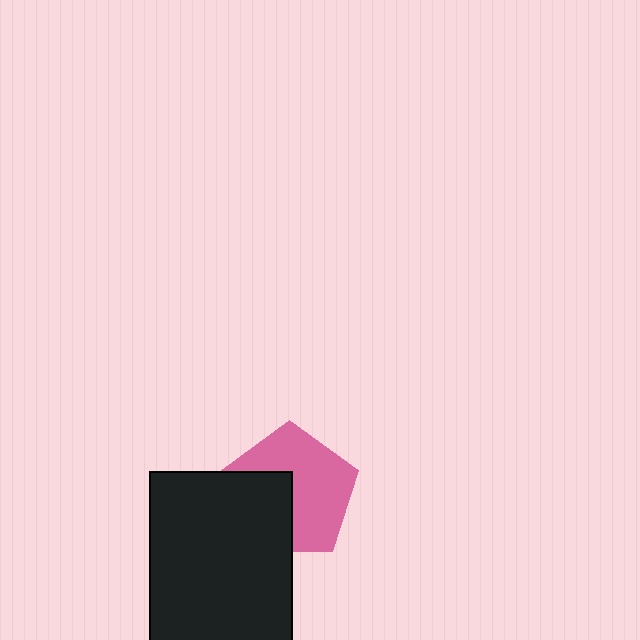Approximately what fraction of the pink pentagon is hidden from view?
Roughly 38% of the pink pentagon is hidden behind the black rectangle.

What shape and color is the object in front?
The object in front is a black rectangle.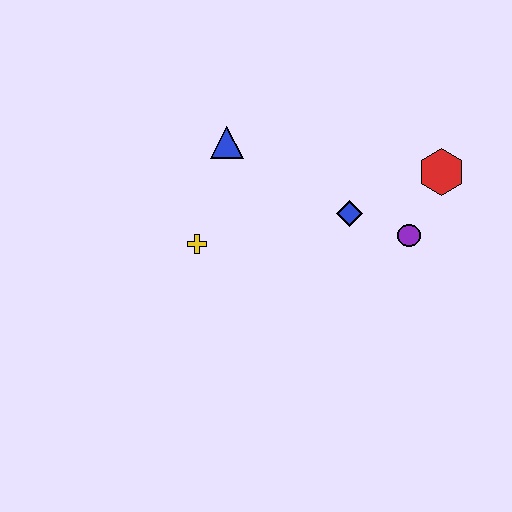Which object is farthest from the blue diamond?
The yellow cross is farthest from the blue diamond.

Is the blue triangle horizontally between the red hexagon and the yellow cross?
Yes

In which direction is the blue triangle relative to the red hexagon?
The blue triangle is to the left of the red hexagon.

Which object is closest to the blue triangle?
The yellow cross is closest to the blue triangle.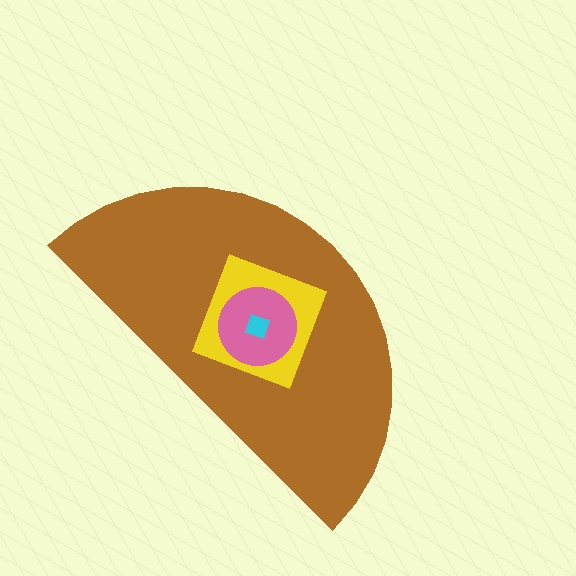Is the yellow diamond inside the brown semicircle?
Yes.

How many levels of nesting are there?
4.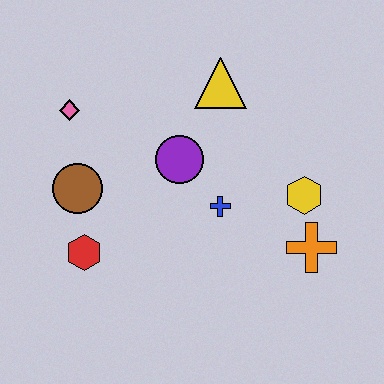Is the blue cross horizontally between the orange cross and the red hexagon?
Yes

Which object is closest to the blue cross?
The purple circle is closest to the blue cross.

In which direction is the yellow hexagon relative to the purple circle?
The yellow hexagon is to the right of the purple circle.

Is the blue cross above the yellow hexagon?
No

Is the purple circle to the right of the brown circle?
Yes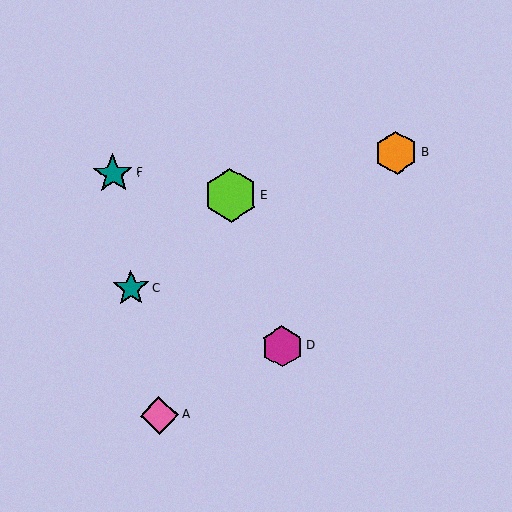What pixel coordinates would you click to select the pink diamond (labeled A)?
Click at (159, 415) to select the pink diamond A.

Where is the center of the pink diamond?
The center of the pink diamond is at (159, 415).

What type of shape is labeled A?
Shape A is a pink diamond.